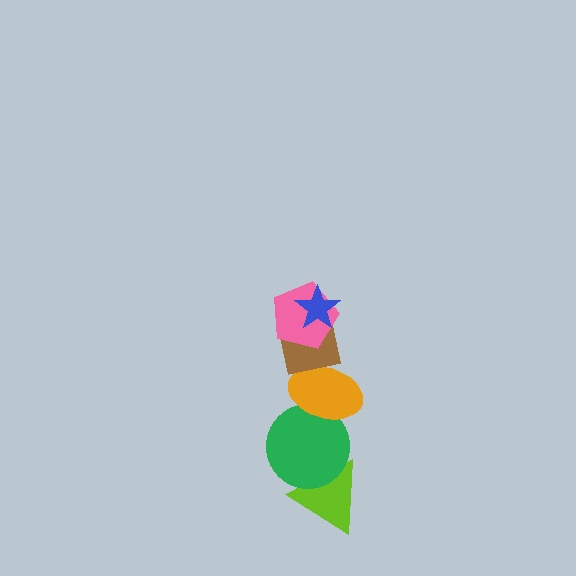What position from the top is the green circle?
The green circle is 5th from the top.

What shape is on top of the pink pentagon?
The blue star is on top of the pink pentagon.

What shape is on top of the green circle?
The orange ellipse is on top of the green circle.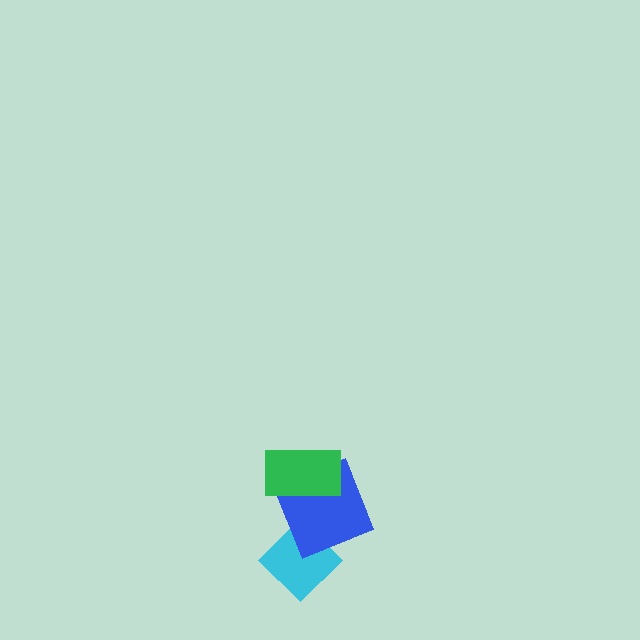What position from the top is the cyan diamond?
The cyan diamond is 3rd from the top.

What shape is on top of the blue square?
The green rectangle is on top of the blue square.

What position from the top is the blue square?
The blue square is 2nd from the top.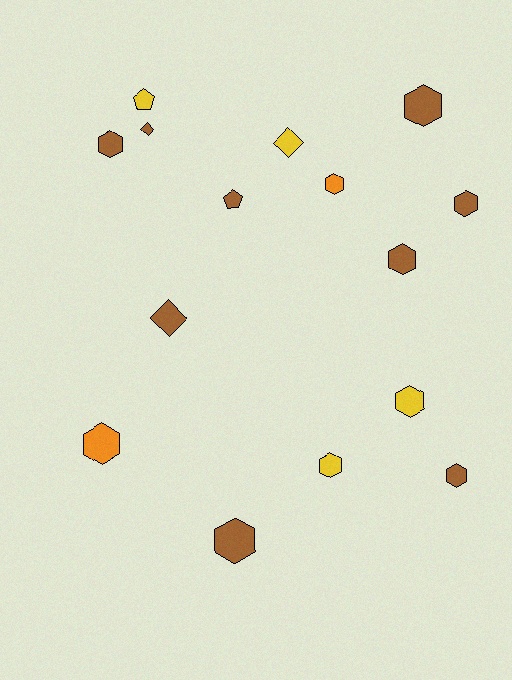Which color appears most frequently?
Brown, with 9 objects.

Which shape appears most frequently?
Hexagon, with 10 objects.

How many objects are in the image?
There are 15 objects.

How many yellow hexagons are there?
There are 2 yellow hexagons.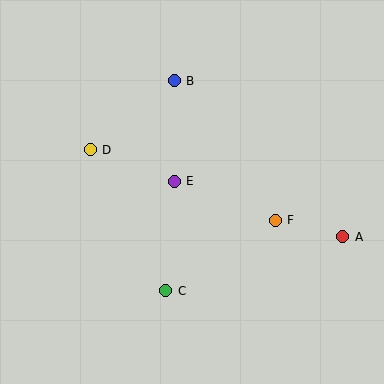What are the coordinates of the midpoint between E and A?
The midpoint between E and A is at (258, 209).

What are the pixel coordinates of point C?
Point C is at (166, 291).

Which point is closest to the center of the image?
Point E at (174, 181) is closest to the center.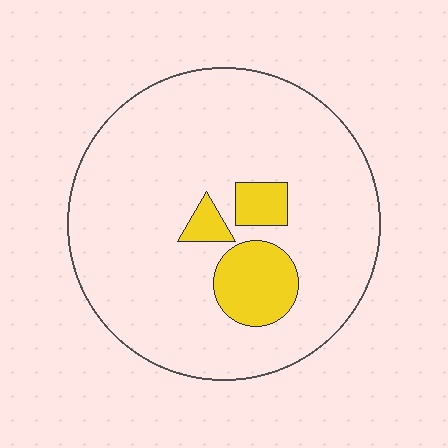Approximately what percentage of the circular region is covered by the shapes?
Approximately 15%.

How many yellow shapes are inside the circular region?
3.